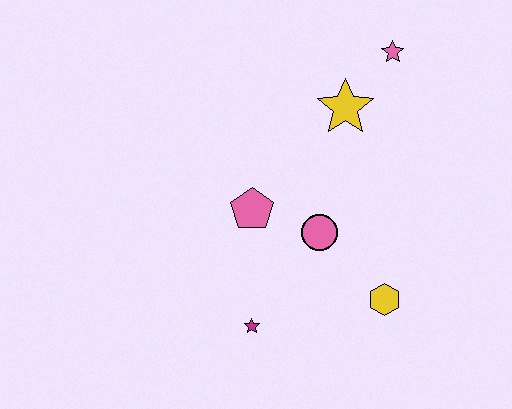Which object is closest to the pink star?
The yellow star is closest to the pink star.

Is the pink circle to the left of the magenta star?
No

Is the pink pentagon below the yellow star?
Yes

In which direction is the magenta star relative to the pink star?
The magenta star is below the pink star.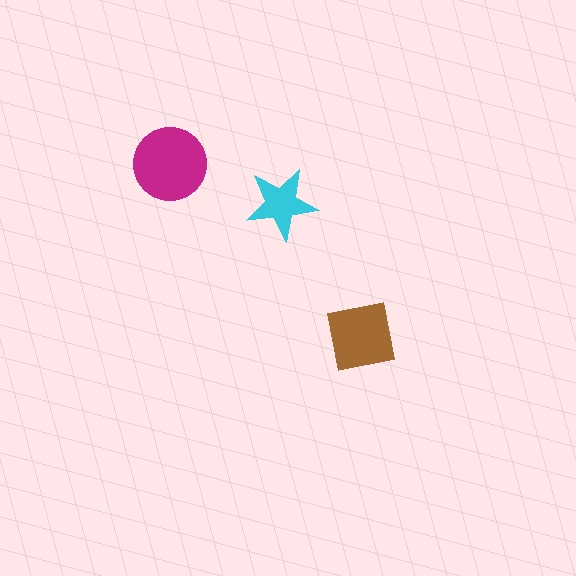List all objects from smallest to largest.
The cyan star, the brown square, the magenta circle.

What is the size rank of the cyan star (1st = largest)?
3rd.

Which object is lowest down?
The brown square is bottommost.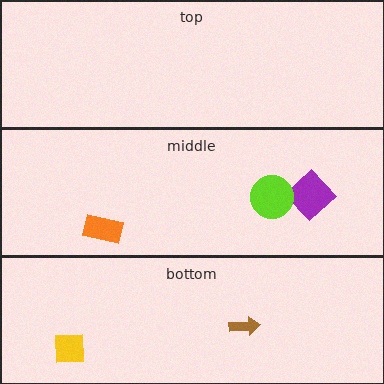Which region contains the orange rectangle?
The middle region.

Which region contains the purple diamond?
The middle region.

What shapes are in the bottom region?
The brown arrow, the yellow square.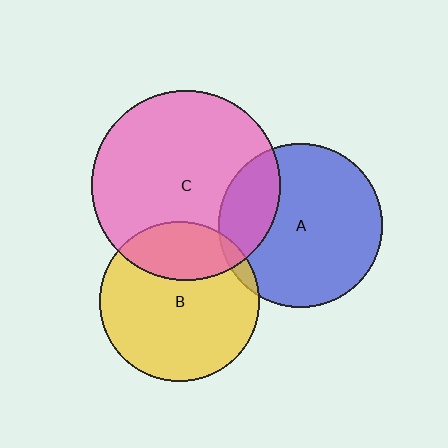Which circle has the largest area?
Circle C (pink).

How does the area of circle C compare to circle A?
Approximately 1.3 times.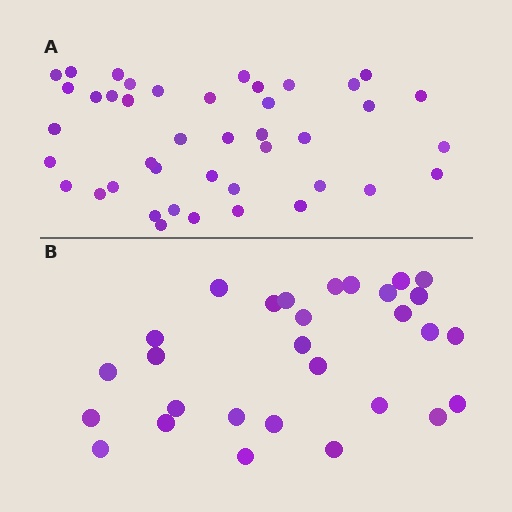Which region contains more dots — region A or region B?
Region A (the top region) has more dots.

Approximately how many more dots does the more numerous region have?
Region A has approximately 15 more dots than region B.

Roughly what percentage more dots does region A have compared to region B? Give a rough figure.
About 45% more.